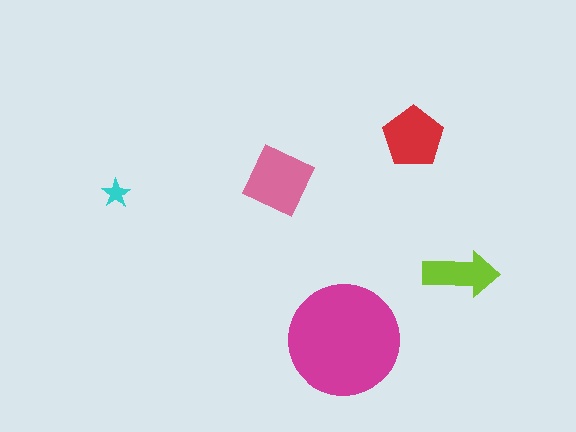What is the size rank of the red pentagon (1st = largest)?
3rd.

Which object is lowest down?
The magenta circle is bottommost.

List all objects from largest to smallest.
The magenta circle, the pink diamond, the red pentagon, the lime arrow, the cyan star.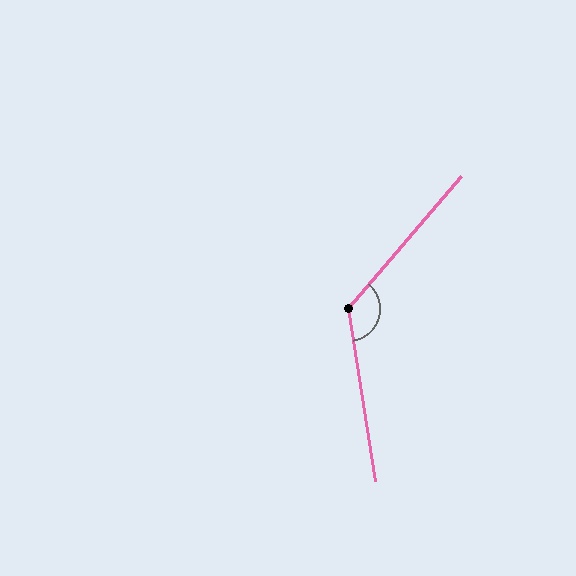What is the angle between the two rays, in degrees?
Approximately 131 degrees.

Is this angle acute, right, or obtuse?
It is obtuse.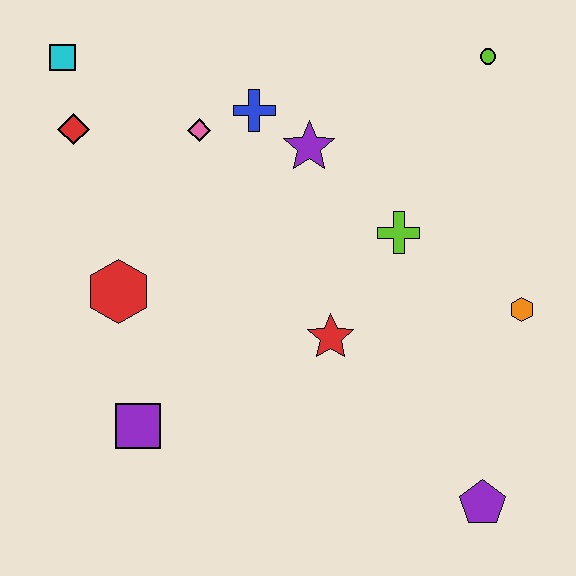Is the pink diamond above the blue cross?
No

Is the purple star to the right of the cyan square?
Yes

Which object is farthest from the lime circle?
The purple square is farthest from the lime circle.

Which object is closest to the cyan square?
The red diamond is closest to the cyan square.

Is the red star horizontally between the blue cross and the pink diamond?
No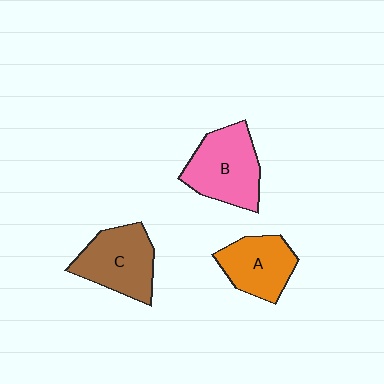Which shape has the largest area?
Shape B (pink).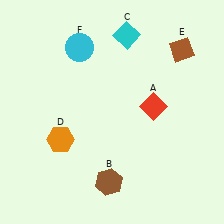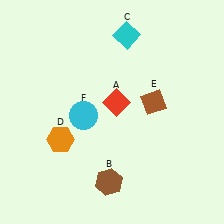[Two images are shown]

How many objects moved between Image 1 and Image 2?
3 objects moved between the two images.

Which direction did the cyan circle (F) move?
The cyan circle (F) moved down.